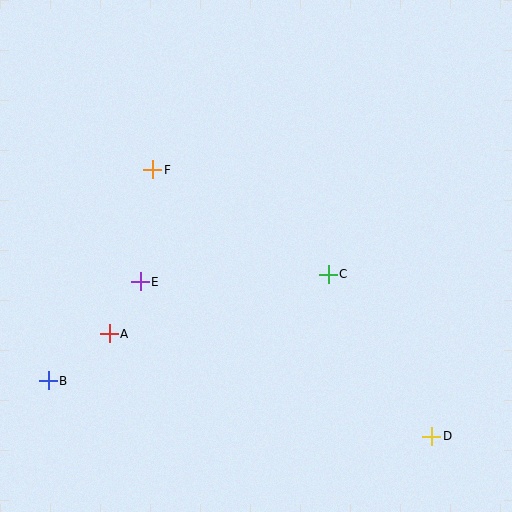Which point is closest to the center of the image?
Point C at (328, 274) is closest to the center.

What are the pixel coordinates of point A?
Point A is at (109, 334).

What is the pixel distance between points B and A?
The distance between B and A is 77 pixels.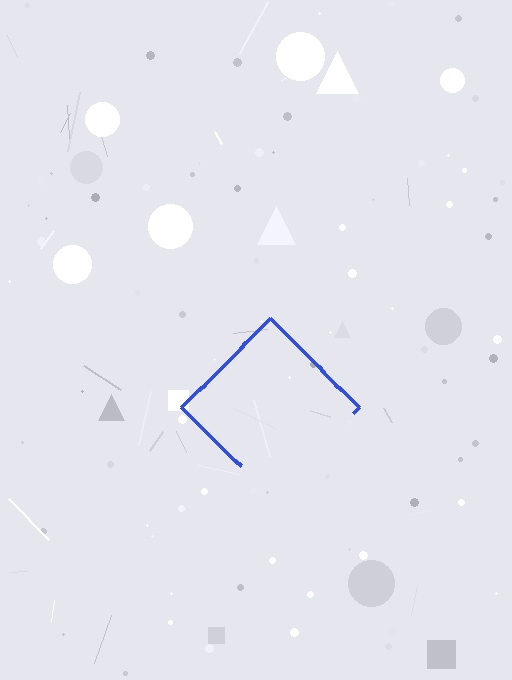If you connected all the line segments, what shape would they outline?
They would outline a diamond.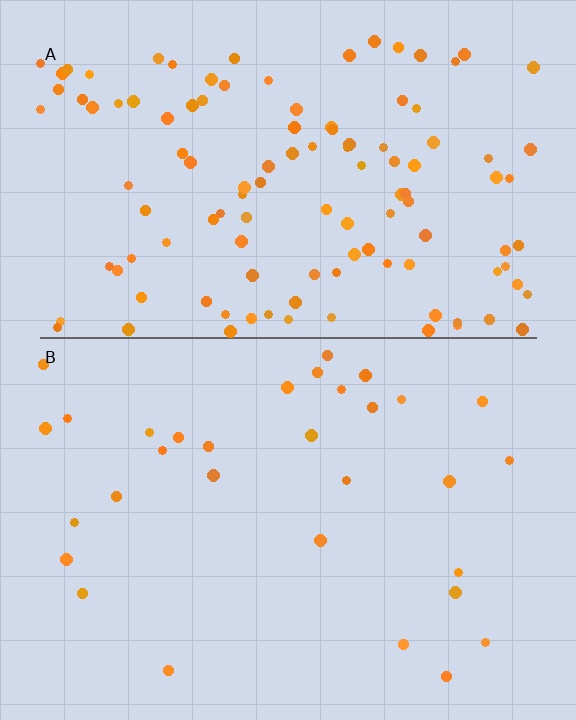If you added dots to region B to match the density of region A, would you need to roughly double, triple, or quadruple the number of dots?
Approximately quadruple.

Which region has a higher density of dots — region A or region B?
A (the top).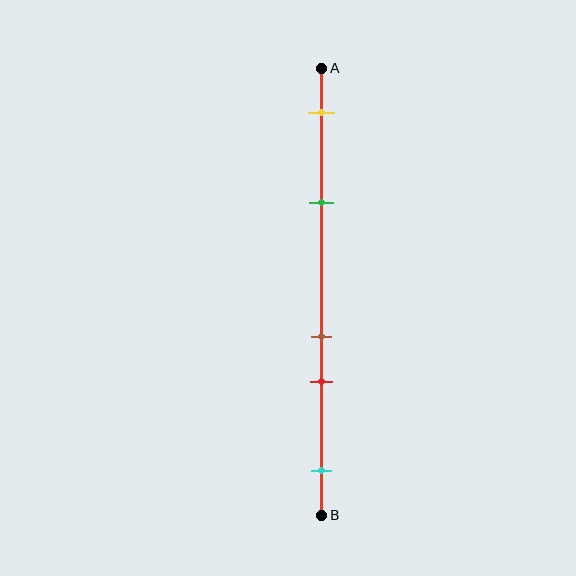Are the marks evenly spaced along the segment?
No, the marks are not evenly spaced.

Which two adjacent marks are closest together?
The brown and red marks are the closest adjacent pair.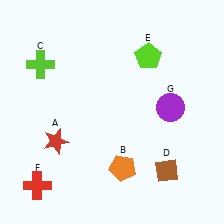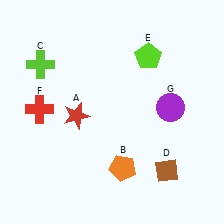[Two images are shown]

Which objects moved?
The objects that moved are: the red star (A), the red cross (F).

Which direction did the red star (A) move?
The red star (A) moved up.